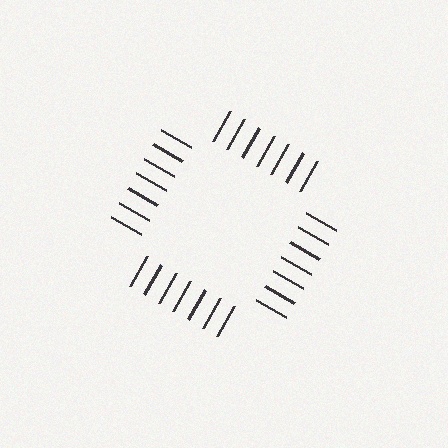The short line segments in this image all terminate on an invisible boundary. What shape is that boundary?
An illusory square — the line segments terminate on its edges but no continuous stroke is drawn.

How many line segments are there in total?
28 — 7 along each of the 4 edges.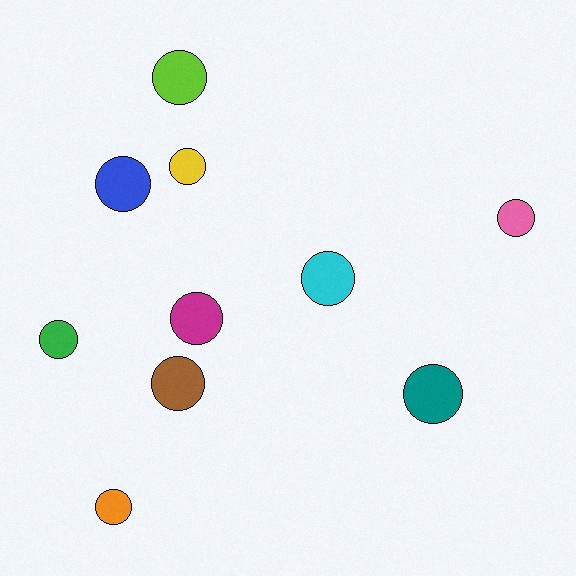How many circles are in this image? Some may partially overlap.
There are 10 circles.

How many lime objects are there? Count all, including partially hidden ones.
There is 1 lime object.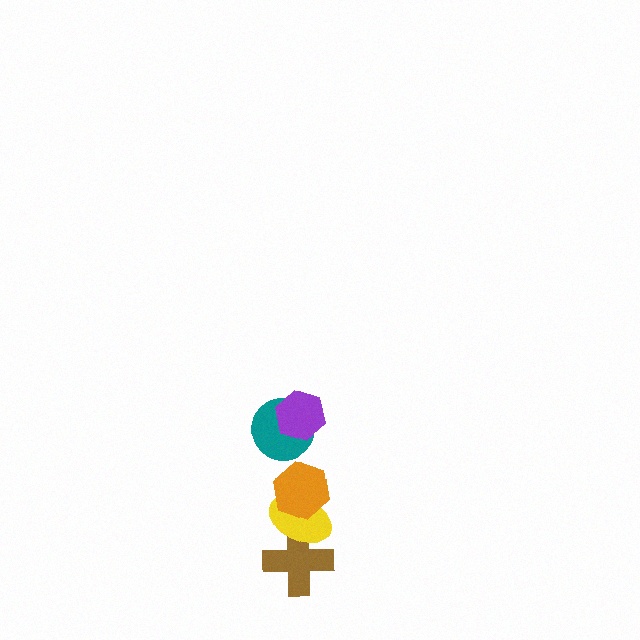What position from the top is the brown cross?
The brown cross is 5th from the top.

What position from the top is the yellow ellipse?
The yellow ellipse is 4th from the top.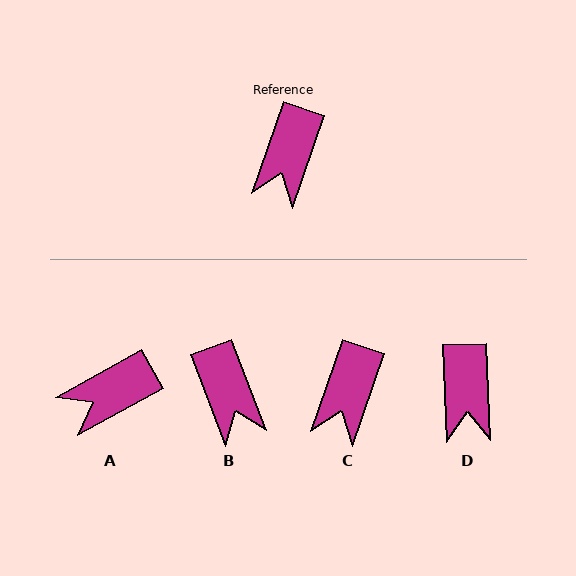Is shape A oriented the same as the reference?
No, it is off by about 42 degrees.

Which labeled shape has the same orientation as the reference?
C.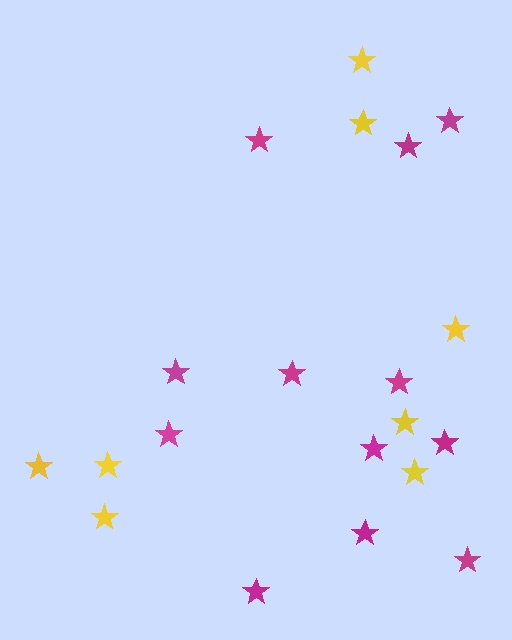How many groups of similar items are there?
There are 2 groups: one group of yellow stars (8) and one group of magenta stars (12).